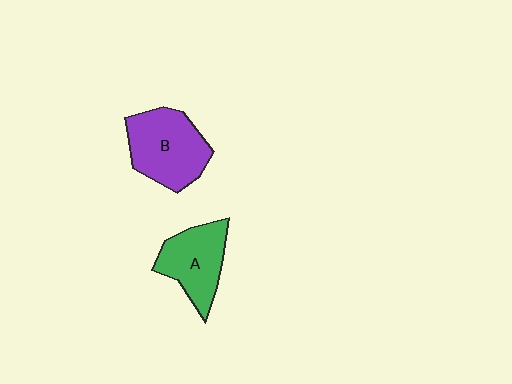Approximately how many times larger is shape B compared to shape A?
Approximately 1.2 times.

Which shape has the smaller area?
Shape A (green).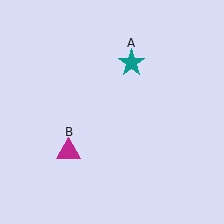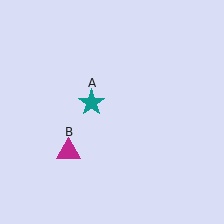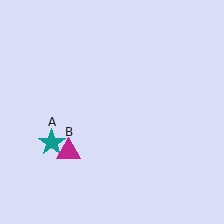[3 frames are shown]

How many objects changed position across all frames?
1 object changed position: teal star (object A).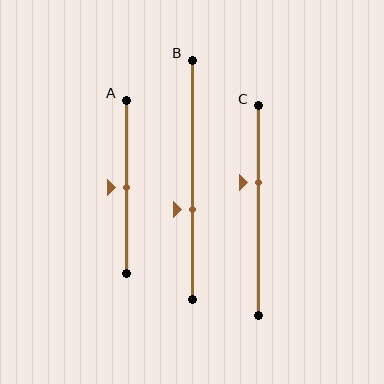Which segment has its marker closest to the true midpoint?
Segment A has its marker closest to the true midpoint.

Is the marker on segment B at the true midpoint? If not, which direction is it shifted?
No, the marker on segment B is shifted downward by about 12% of the segment length.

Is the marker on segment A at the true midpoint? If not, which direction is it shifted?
Yes, the marker on segment A is at the true midpoint.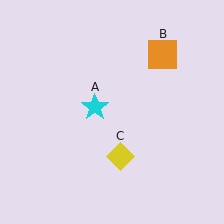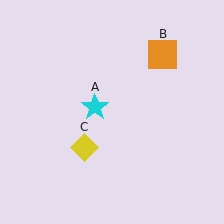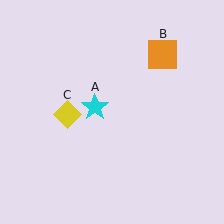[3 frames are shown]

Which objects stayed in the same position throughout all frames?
Cyan star (object A) and orange square (object B) remained stationary.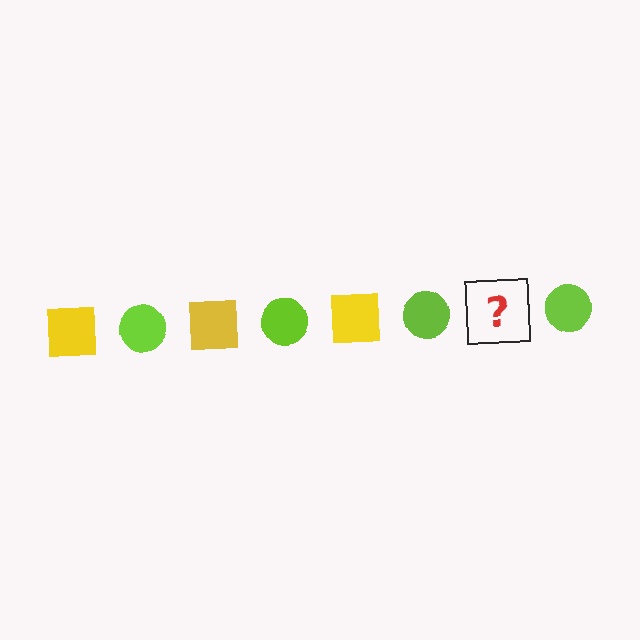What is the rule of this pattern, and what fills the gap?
The rule is that the pattern alternates between yellow square and lime circle. The gap should be filled with a yellow square.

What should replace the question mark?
The question mark should be replaced with a yellow square.